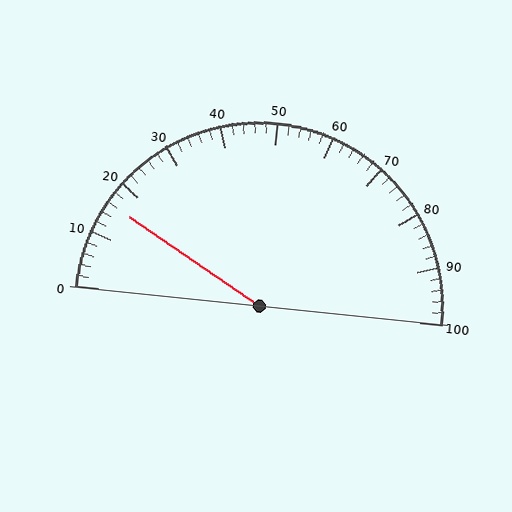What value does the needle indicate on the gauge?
The needle indicates approximately 16.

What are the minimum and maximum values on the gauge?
The gauge ranges from 0 to 100.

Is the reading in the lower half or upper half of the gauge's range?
The reading is in the lower half of the range (0 to 100).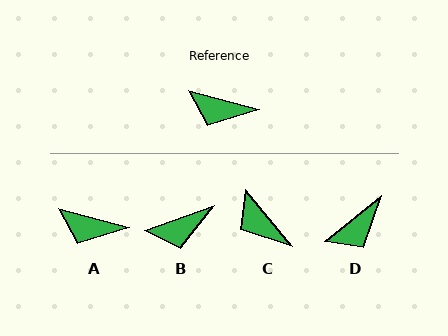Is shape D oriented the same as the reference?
No, it is off by about 54 degrees.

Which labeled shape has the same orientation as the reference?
A.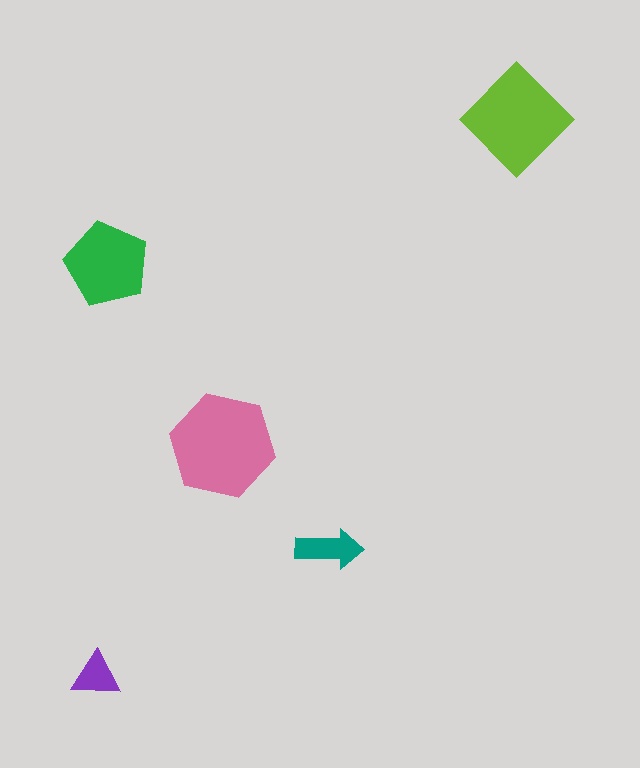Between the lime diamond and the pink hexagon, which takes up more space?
The pink hexagon.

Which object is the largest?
The pink hexagon.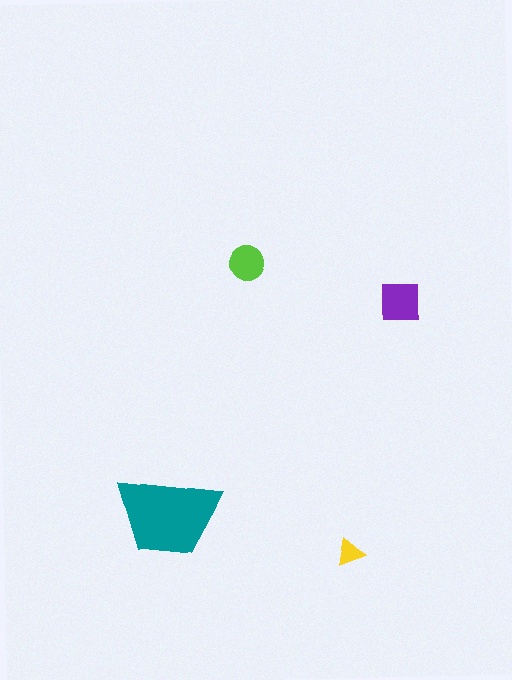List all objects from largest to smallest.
The teal trapezoid, the purple square, the lime circle, the yellow triangle.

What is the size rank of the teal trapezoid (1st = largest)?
1st.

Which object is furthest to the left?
The teal trapezoid is leftmost.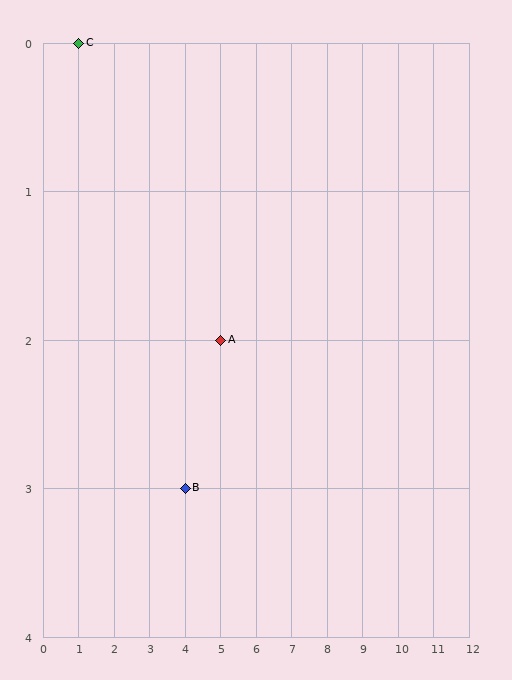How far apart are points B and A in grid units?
Points B and A are 1 column and 1 row apart (about 1.4 grid units diagonally).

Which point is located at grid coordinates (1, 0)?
Point C is at (1, 0).